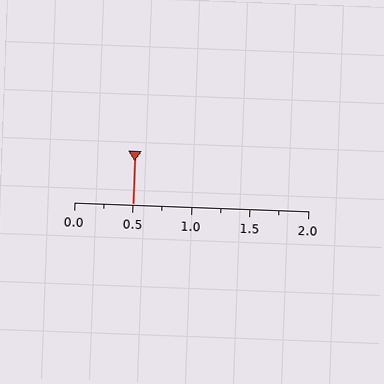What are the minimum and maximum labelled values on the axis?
The axis runs from 0.0 to 2.0.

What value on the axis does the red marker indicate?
The marker indicates approximately 0.5.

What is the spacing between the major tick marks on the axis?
The major ticks are spaced 0.5 apart.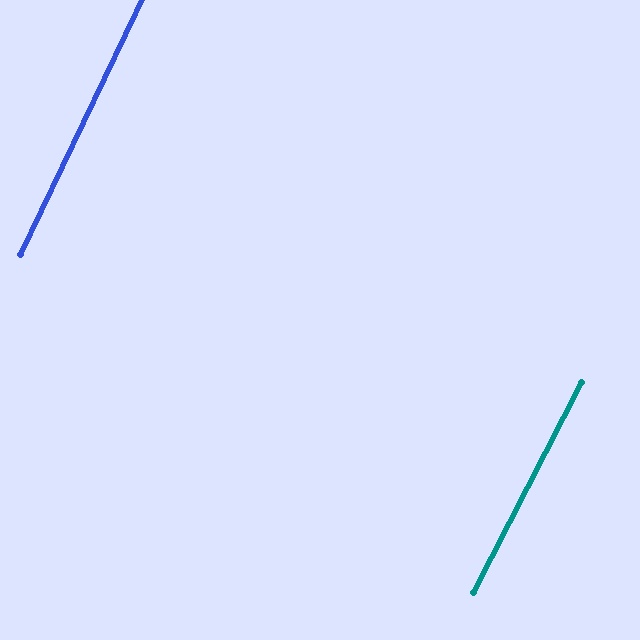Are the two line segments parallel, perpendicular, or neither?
Parallel — their directions differ by only 1.9°.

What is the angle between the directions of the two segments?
Approximately 2 degrees.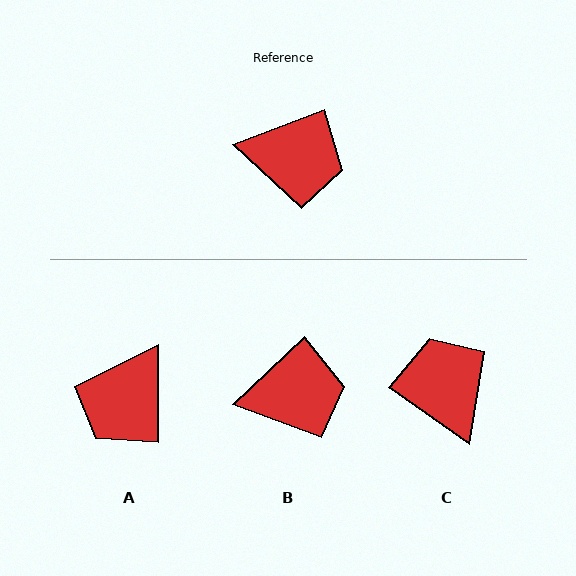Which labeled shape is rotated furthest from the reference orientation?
C, about 124 degrees away.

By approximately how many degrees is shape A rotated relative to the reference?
Approximately 110 degrees clockwise.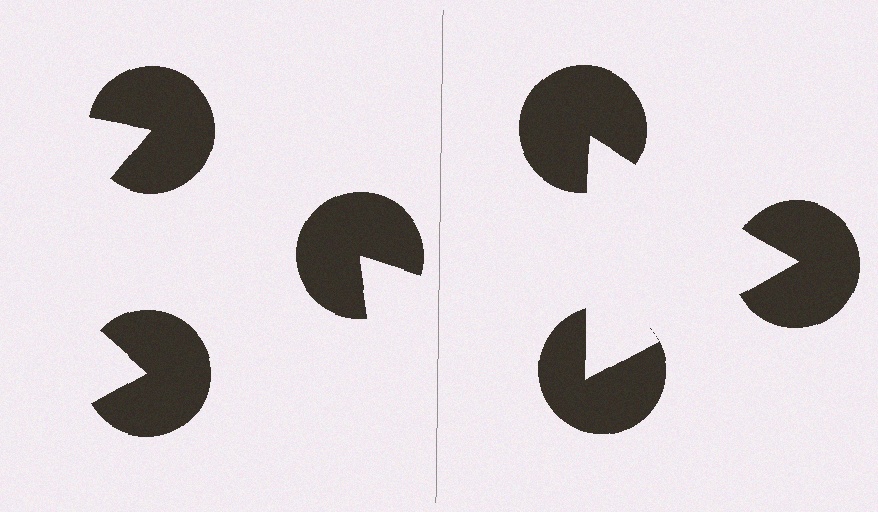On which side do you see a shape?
An illusory triangle appears on the right side. On the left side the wedge cuts are rotated, so no coherent shape forms.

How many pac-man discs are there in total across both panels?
6 — 3 on each side.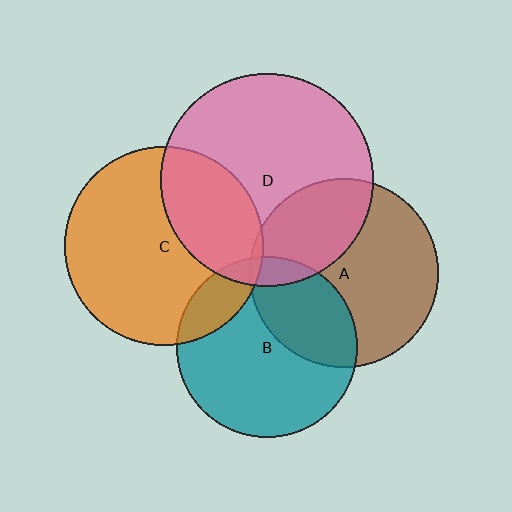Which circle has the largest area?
Circle D (pink).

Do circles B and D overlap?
Yes.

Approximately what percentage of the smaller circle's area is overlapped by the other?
Approximately 10%.